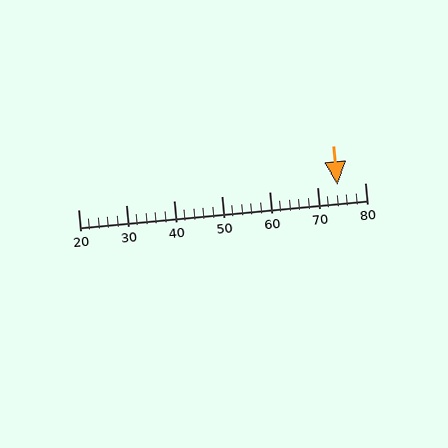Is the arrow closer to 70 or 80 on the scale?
The arrow is closer to 70.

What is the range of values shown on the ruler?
The ruler shows values from 20 to 80.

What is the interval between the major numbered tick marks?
The major tick marks are spaced 10 units apart.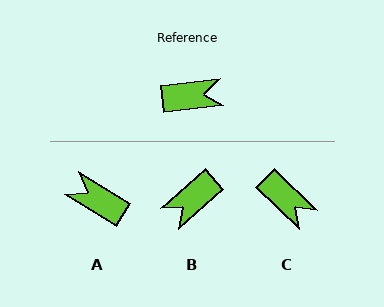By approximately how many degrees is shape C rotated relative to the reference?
Approximately 51 degrees clockwise.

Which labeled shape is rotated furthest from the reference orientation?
B, about 145 degrees away.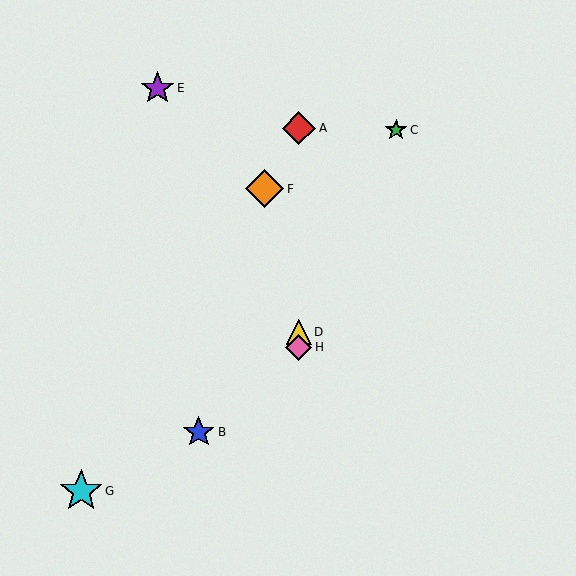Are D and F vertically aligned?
No, D is at x≈299 and F is at x≈265.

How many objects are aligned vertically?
3 objects (A, D, H) are aligned vertically.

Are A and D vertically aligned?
Yes, both are at x≈299.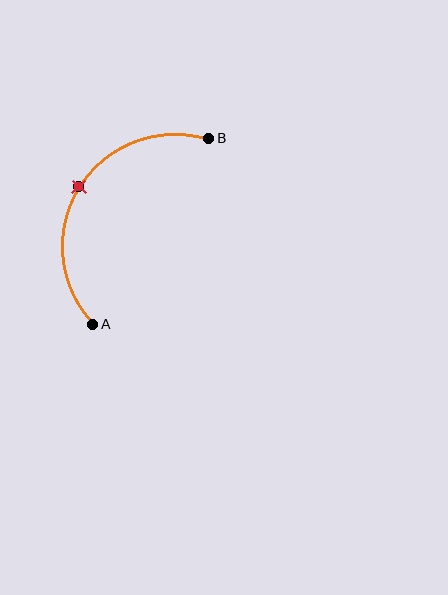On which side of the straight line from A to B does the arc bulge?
The arc bulges to the left of the straight line connecting A and B.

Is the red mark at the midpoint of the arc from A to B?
Yes. The red mark lies on the arc at equal arc-length from both A and B — it is the arc midpoint.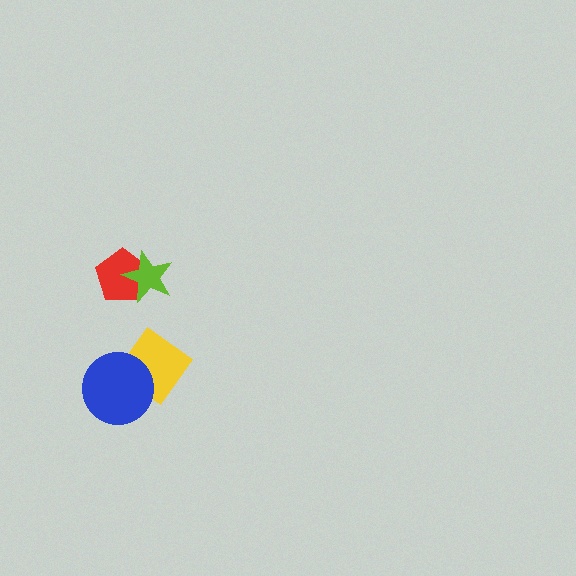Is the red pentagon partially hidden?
Yes, it is partially covered by another shape.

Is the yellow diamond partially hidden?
Yes, it is partially covered by another shape.